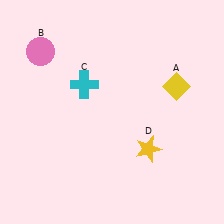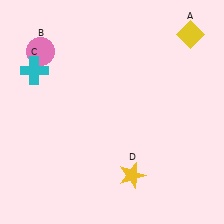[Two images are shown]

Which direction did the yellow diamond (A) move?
The yellow diamond (A) moved up.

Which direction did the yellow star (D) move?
The yellow star (D) moved down.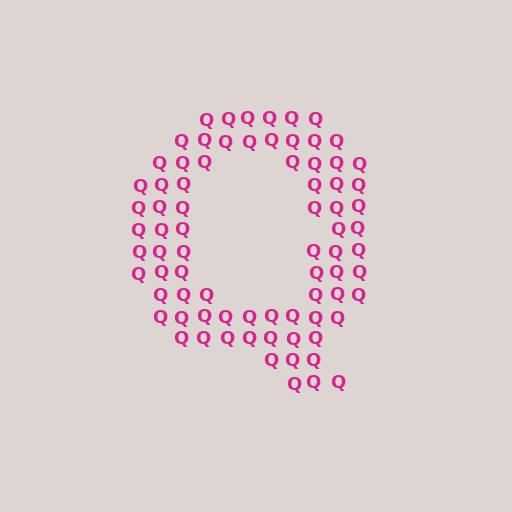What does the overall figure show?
The overall figure shows the letter Q.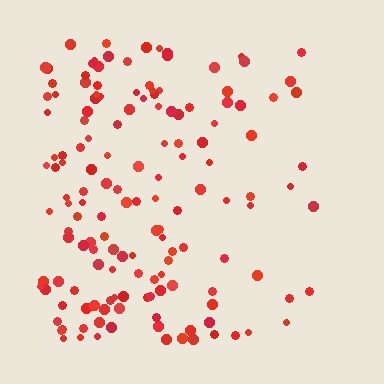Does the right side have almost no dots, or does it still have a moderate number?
Still a moderate number, just noticeably fewer than the left.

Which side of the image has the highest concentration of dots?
The left.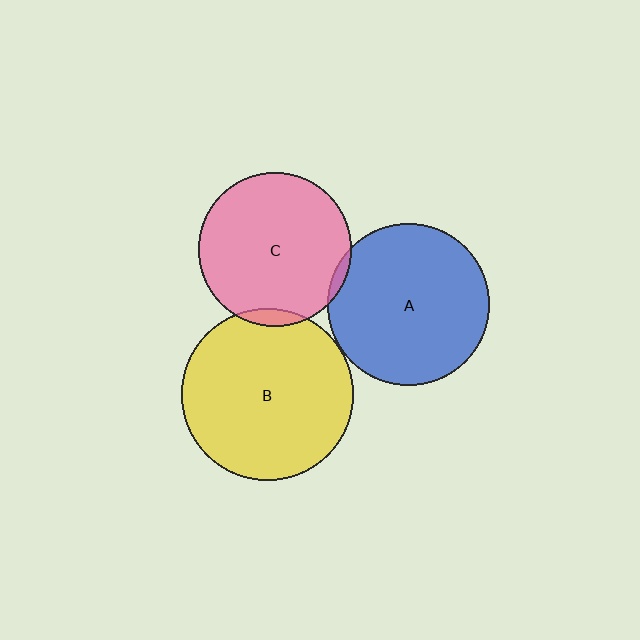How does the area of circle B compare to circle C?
Approximately 1.2 times.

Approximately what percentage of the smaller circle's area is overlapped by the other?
Approximately 5%.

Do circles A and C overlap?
Yes.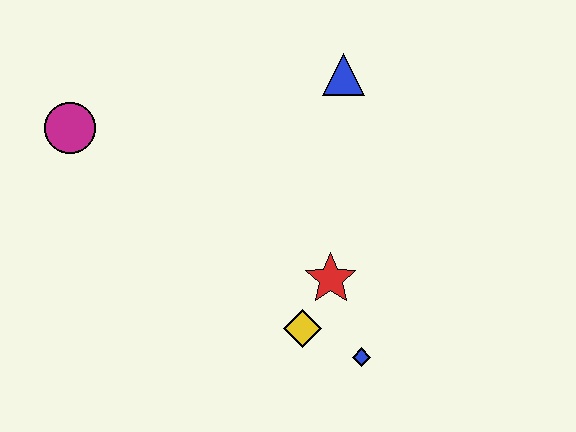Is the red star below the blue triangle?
Yes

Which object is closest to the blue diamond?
The yellow diamond is closest to the blue diamond.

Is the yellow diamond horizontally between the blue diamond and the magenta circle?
Yes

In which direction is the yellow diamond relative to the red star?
The yellow diamond is below the red star.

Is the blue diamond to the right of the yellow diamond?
Yes